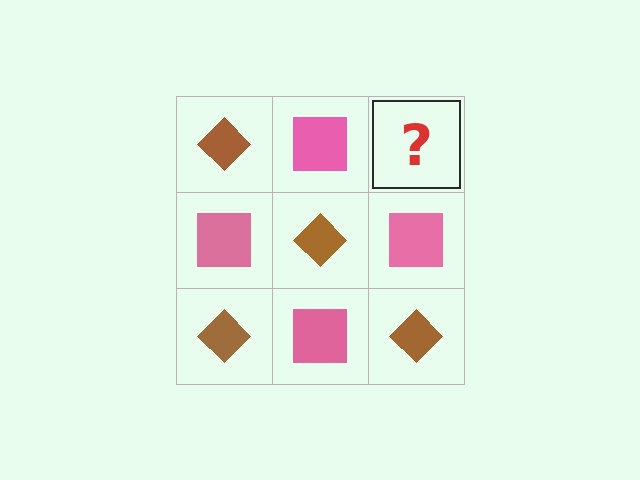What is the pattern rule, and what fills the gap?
The rule is that it alternates brown diamond and pink square in a checkerboard pattern. The gap should be filled with a brown diamond.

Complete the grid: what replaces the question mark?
The question mark should be replaced with a brown diamond.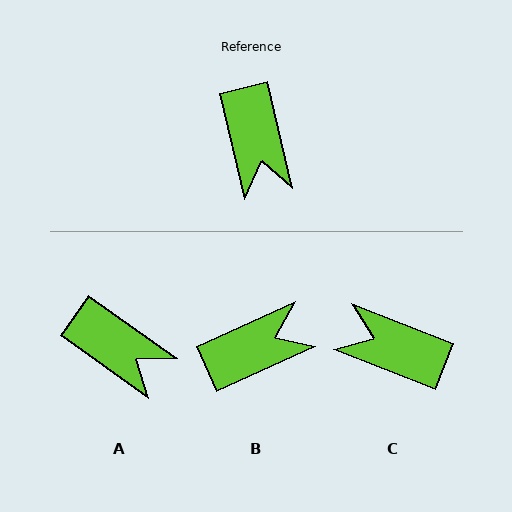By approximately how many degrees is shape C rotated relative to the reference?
Approximately 125 degrees clockwise.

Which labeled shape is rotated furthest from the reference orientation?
C, about 125 degrees away.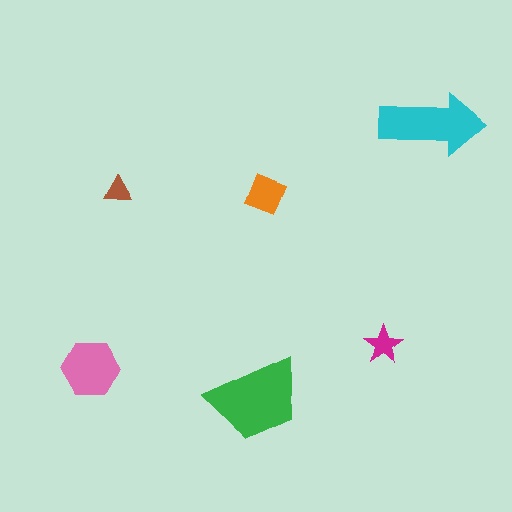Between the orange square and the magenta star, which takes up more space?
The orange square.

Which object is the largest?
The green trapezoid.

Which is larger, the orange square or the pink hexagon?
The pink hexagon.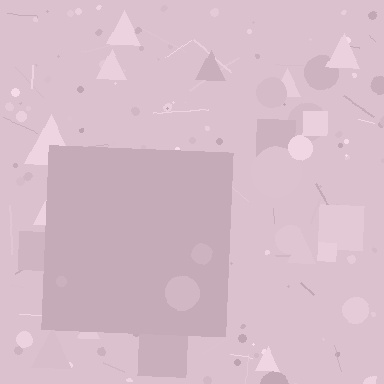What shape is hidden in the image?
A square is hidden in the image.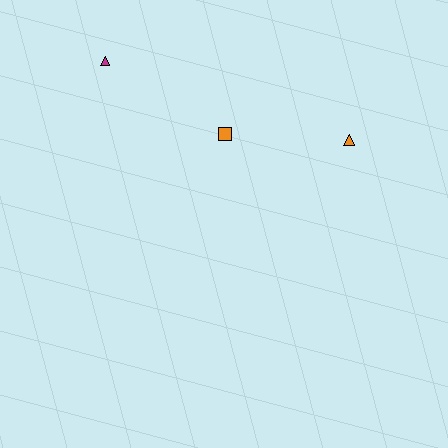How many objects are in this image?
There are 3 objects.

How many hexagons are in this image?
There are no hexagons.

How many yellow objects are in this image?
There are no yellow objects.